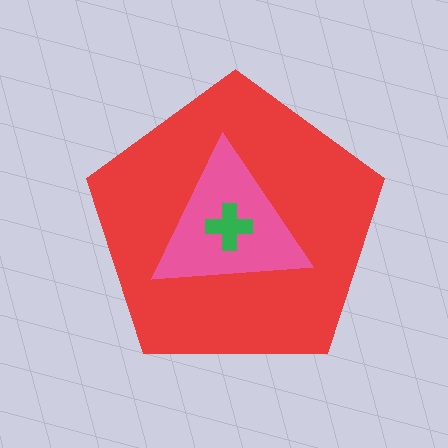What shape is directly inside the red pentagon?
The pink triangle.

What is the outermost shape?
The red pentagon.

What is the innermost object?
The green cross.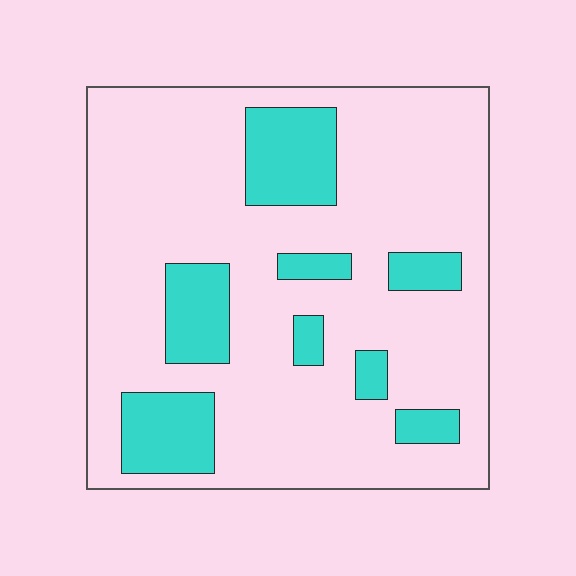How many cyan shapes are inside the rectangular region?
8.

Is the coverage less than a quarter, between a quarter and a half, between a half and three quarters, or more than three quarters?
Less than a quarter.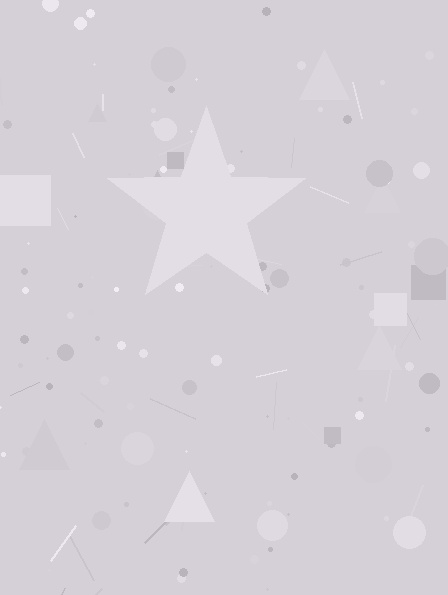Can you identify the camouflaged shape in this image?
The camouflaged shape is a star.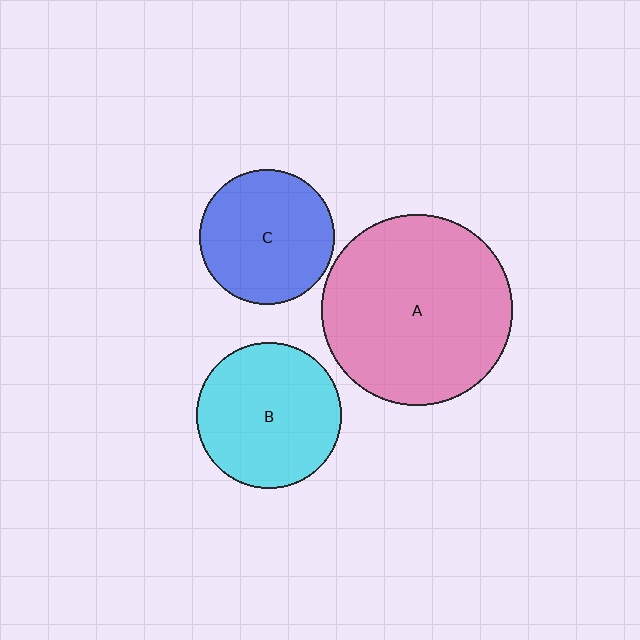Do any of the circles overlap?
No, none of the circles overlap.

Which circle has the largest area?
Circle A (pink).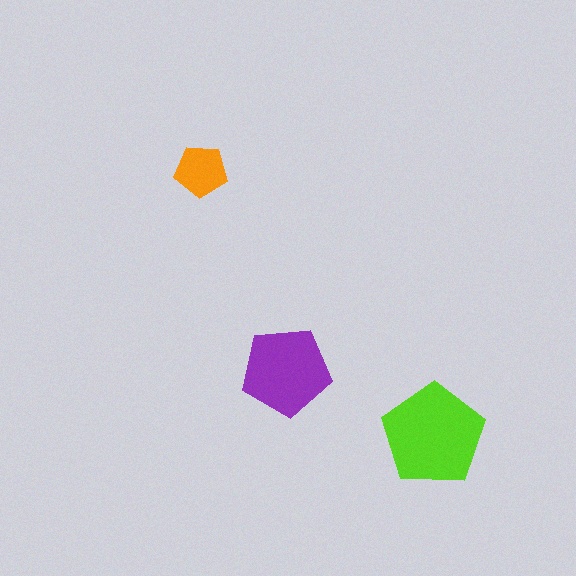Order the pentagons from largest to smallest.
the lime one, the purple one, the orange one.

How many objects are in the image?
There are 3 objects in the image.